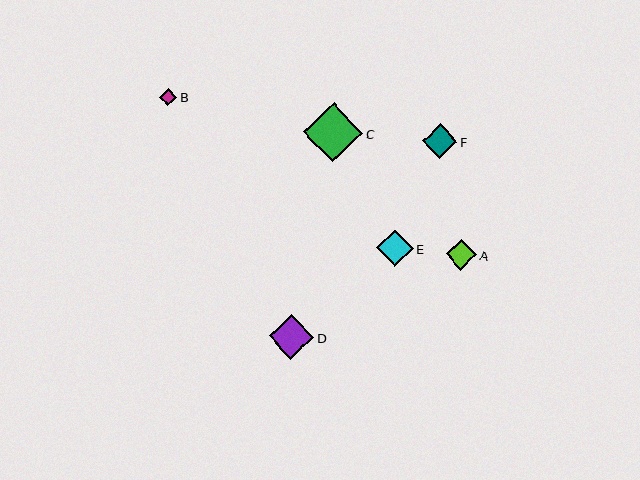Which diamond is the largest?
Diamond C is the largest with a size of approximately 59 pixels.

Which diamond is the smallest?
Diamond B is the smallest with a size of approximately 17 pixels.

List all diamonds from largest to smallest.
From largest to smallest: C, D, E, F, A, B.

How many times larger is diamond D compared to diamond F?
Diamond D is approximately 1.3 times the size of diamond F.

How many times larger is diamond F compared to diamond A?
Diamond F is approximately 1.1 times the size of diamond A.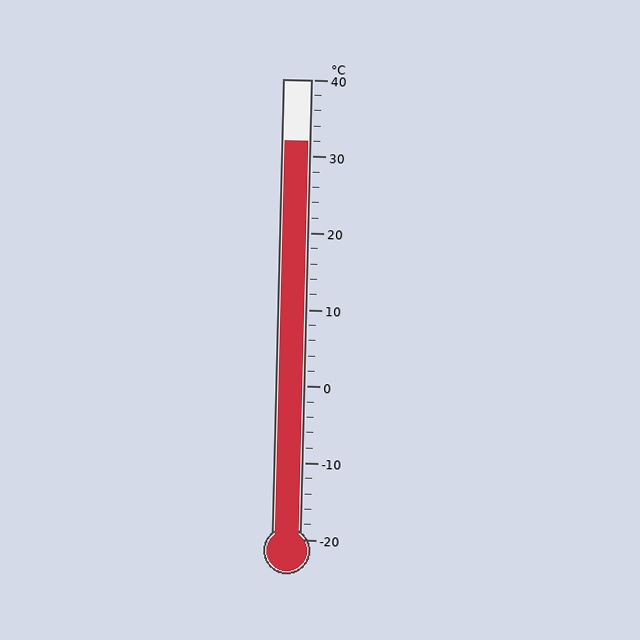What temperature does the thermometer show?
The thermometer shows approximately 32°C.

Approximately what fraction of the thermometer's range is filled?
The thermometer is filled to approximately 85% of its range.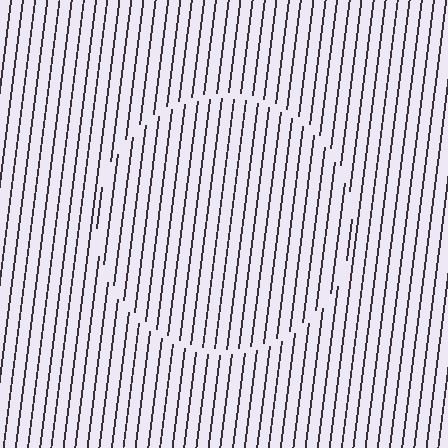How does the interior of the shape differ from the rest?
The interior of the shape contains the same grating, shifted by half a period — the contour is defined by the phase discontinuity where line-ends from the inner and outer gratings abut.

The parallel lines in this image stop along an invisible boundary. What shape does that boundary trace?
An illusory circle. The interior of the shape contains the same grating, shifted by half a period — the contour is defined by the phase discontinuity where line-ends from the inner and outer gratings abut.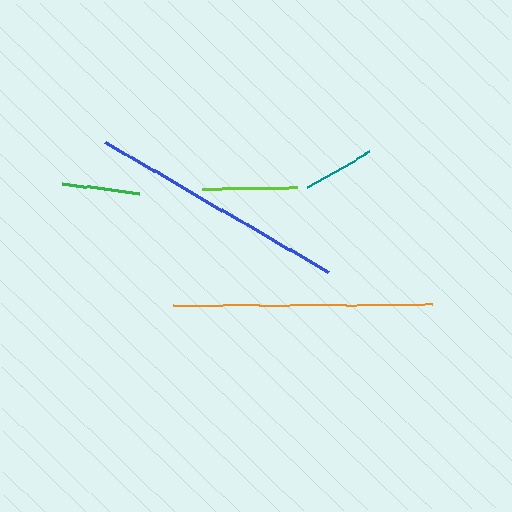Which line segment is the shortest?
The teal line is the shortest at approximately 72 pixels.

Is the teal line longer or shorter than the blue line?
The blue line is longer than the teal line.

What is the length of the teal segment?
The teal segment is approximately 72 pixels long.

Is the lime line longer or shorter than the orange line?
The orange line is longer than the lime line.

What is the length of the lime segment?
The lime segment is approximately 95 pixels long.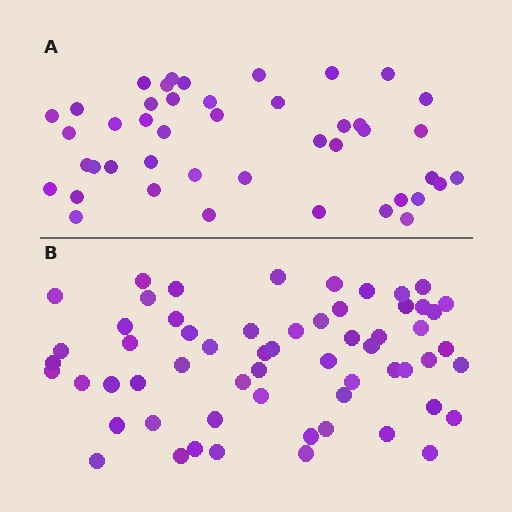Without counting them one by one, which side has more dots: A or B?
Region B (the bottom region) has more dots.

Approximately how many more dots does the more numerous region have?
Region B has approximately 15 more dots than region A.